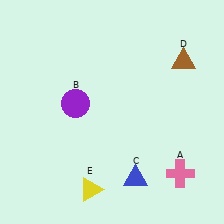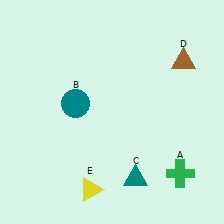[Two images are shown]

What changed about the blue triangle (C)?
In Image 1, C is blue. In Image 2, it changed to teal.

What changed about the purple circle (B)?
In Image 1, B is purple. In Image 2, it changed to teal.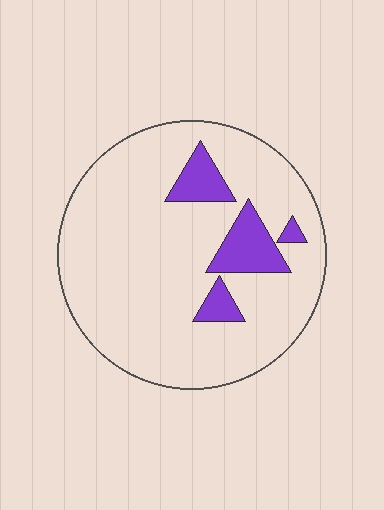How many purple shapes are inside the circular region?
4.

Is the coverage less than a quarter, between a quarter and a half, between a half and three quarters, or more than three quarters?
Less than a quarter.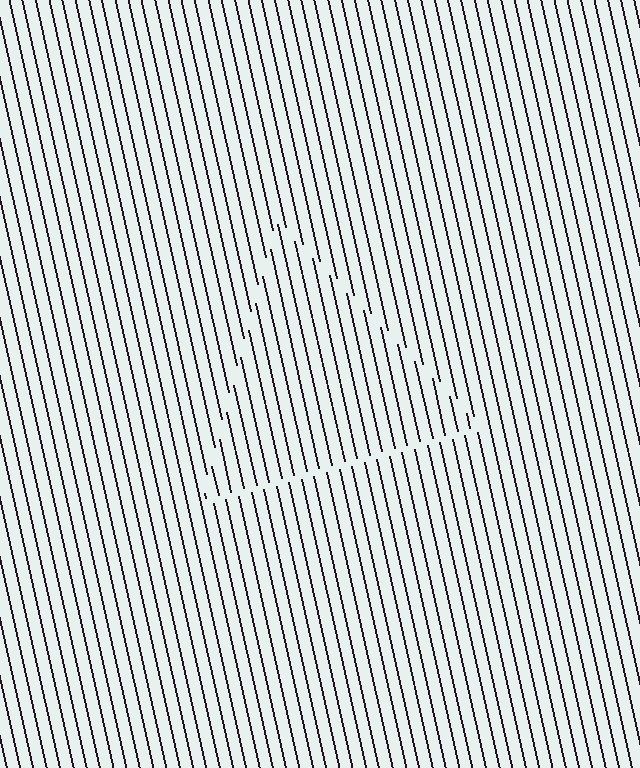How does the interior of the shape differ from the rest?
The interior of the shape contains the same grating, shifted by half a period — the contour is defined by the phase discontinuity where line-ends from the inner and outer gratings abut.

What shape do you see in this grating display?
An illusory triangle. The interior of the shape contains the same grating, shifted by half a period — the contour is defined by the phase discontinuity where line-ends from the inner and outer gratings abut.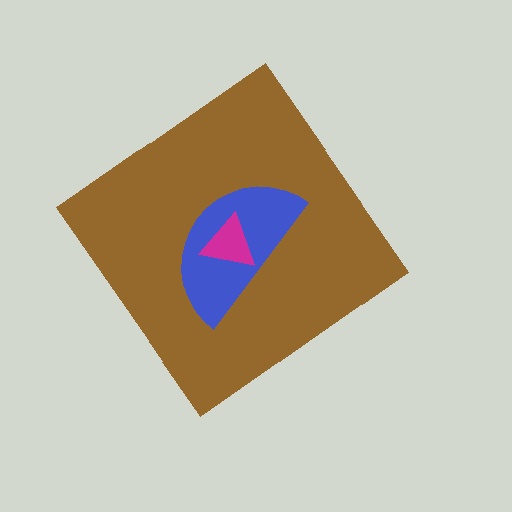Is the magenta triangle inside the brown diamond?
Yes.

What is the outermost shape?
The brown diamond.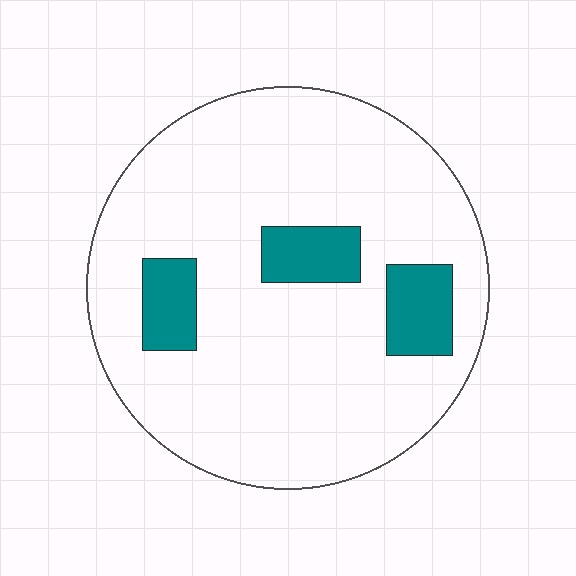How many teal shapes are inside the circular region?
3.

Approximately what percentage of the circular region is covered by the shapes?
Approximately 15%.